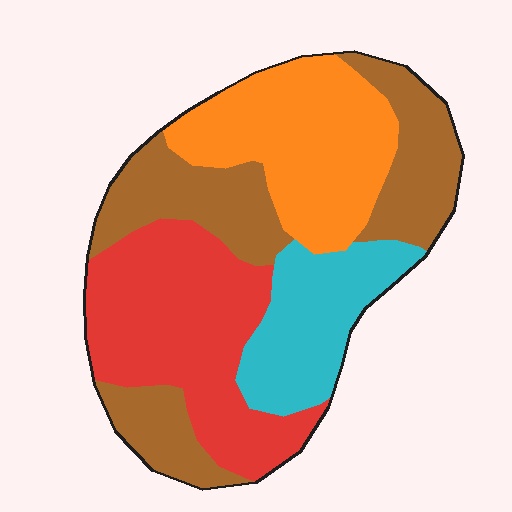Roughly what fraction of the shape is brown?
Brown covers roughly 30% of the shape.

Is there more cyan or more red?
Red.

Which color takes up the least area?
Cyan, at roughly 15%.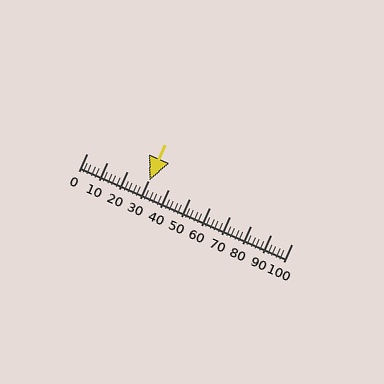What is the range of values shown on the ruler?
The ruler shows values from 0 to 100.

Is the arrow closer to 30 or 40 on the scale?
The arrow is closer to 30.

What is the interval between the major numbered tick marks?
The major tick marks are spaced 10 units apart.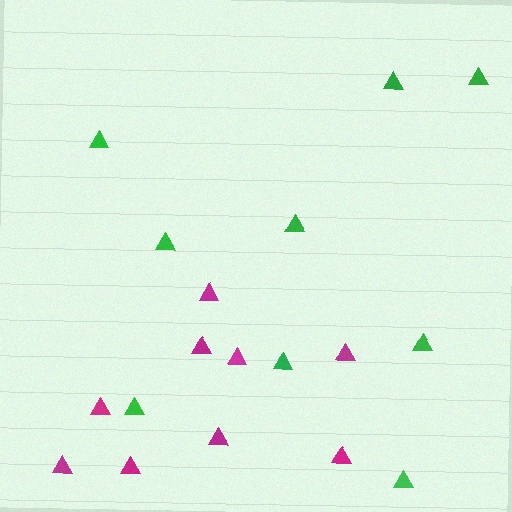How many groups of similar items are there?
There are 2 groups: one group of green triangles (9) and one group of magenta triangles (9).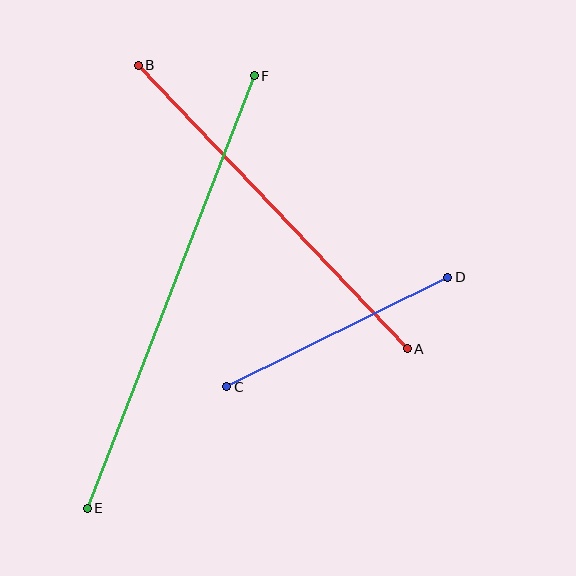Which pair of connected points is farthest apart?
Points E and F are farthest apart.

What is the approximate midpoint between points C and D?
The midpoint is at approximately (337, 332) pixels.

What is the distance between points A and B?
The distance is approximately 390 pixels.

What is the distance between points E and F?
The distance is approximately 464 pixels.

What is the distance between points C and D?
The distance is approximately 247 pixels.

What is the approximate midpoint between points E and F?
The midpoint is at approximately (171, 292) pixels.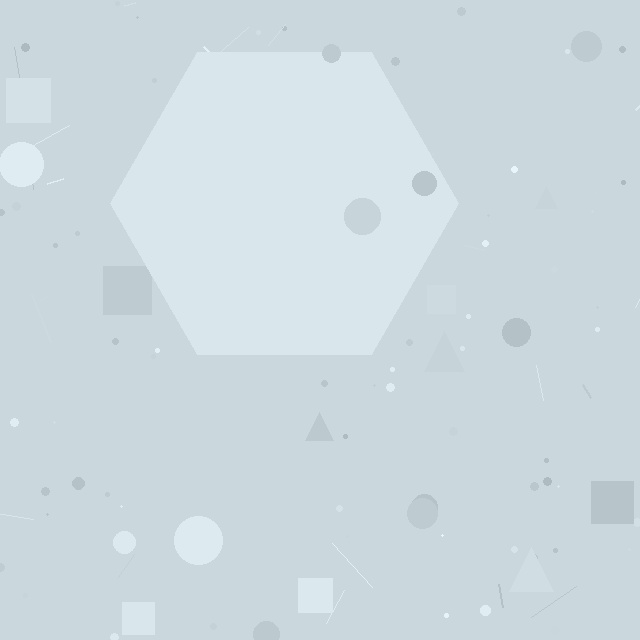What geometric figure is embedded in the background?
A hexagon is embedded in the background.